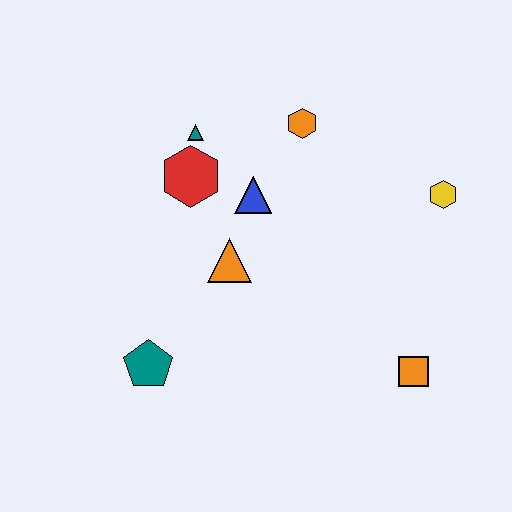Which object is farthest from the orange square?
The teal triangle is farthest from the orange square.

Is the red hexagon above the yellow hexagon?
Yes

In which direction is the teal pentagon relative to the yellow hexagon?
The teal pentagon is to the left of the yellow hexagon.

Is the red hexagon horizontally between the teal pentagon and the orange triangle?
Yes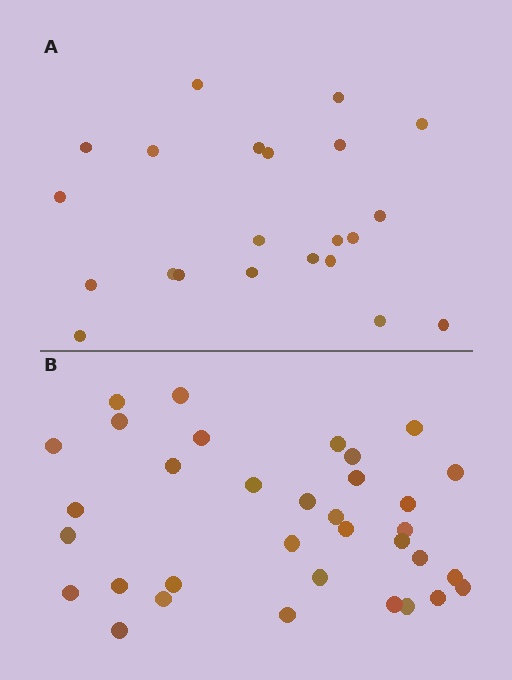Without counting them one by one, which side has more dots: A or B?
Region B (the bottom region) has more dots.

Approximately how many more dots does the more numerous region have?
Region B has roughly 12 or so more dots than region A.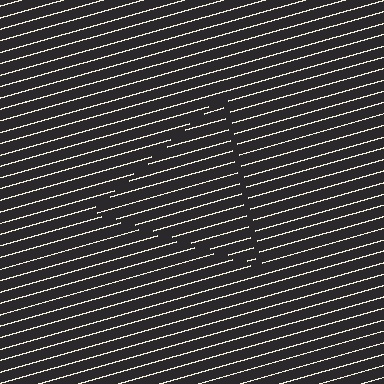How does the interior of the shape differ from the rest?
The interior of the shape contains the same grating, shifted by half a period — the contour is defined by the phase discontinuity where line-ends from the inner and outer gratings abut.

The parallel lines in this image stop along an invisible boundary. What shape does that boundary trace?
An illusory triangle. The interior of the shape contains the same grating, shifted by half a period — the contour is defined by the phase discontinuity where line-ends from the inner and outer gratings abut.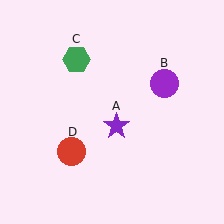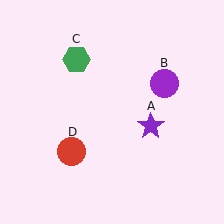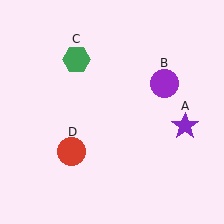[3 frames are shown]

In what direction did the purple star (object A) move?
The purple star (object A) moved right.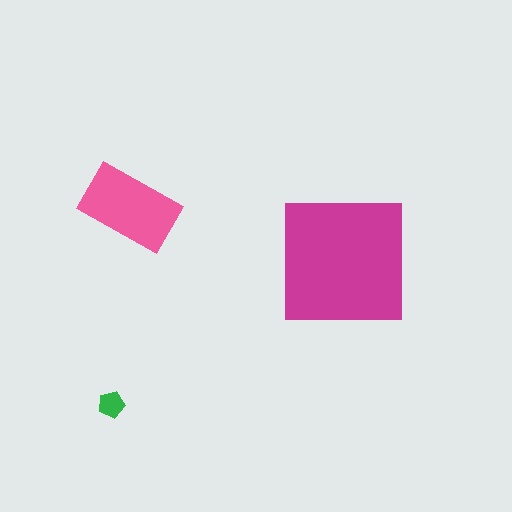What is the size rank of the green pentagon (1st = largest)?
3rd.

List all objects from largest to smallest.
The magenta square, the pink rectangle, the green pentagon.